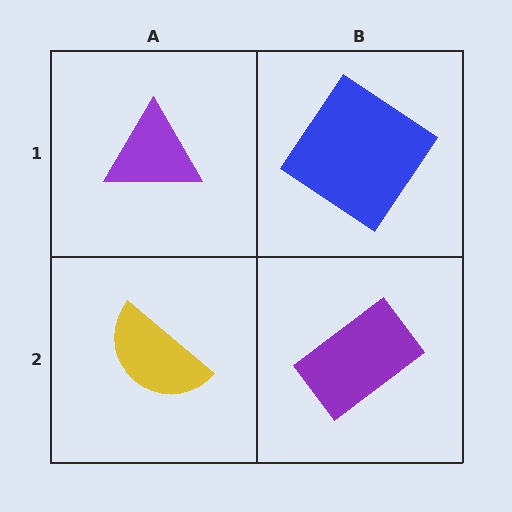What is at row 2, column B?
A purple rectangle.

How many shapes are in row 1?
2 shapes.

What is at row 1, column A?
A purple triangle.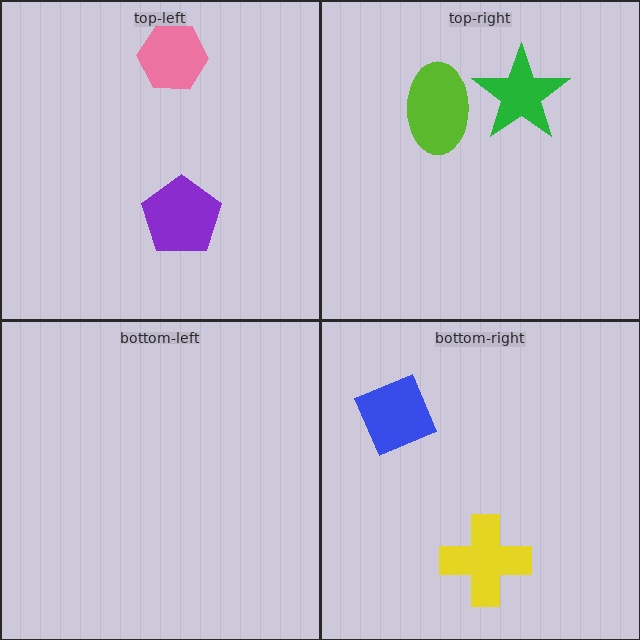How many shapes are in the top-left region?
2.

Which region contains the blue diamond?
The bottom-right region.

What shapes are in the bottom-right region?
The blue diamond, the yellow cross.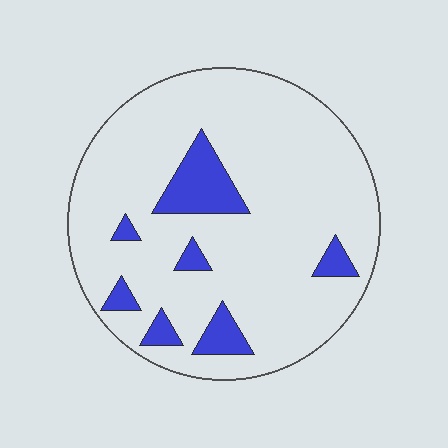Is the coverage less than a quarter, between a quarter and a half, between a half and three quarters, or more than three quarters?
Less than a quarter.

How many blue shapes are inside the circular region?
7.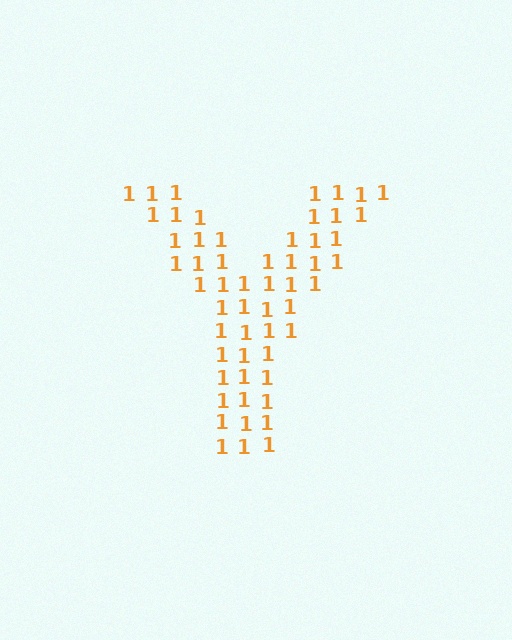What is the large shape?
The large shape is the letter Y.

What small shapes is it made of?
It is made of small digit 1's.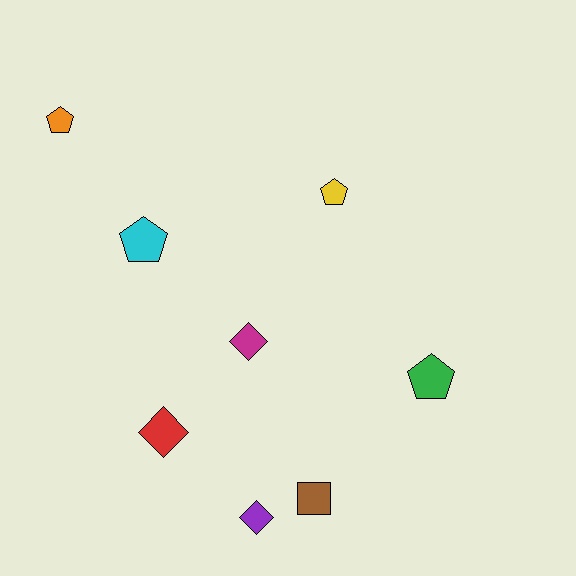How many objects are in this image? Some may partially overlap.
There are 8 objects.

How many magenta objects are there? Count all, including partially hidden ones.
There is 1 magenta object.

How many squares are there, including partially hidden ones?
There is 1 square.